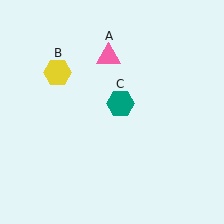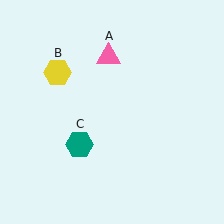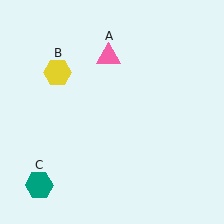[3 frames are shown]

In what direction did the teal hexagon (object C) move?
The teal hexagon (object C) moved down and to the left.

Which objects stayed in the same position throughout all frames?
Pink triangle (object A) and yellow hexagon (object B) remained stationary.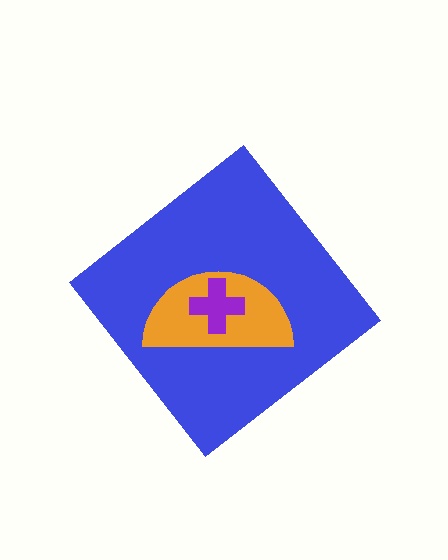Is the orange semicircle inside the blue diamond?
Yes.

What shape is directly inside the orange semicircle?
The purple cross.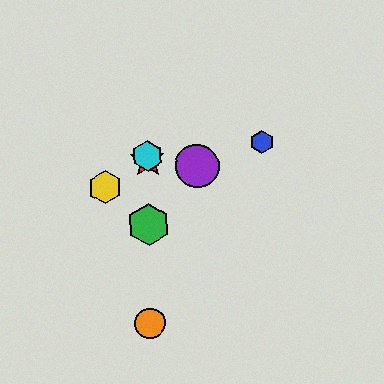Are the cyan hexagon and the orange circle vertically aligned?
Yes, both are at x≈148.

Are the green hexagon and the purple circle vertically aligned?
No, the green hexagon is at x≈149 and the purple circle is at x≈197.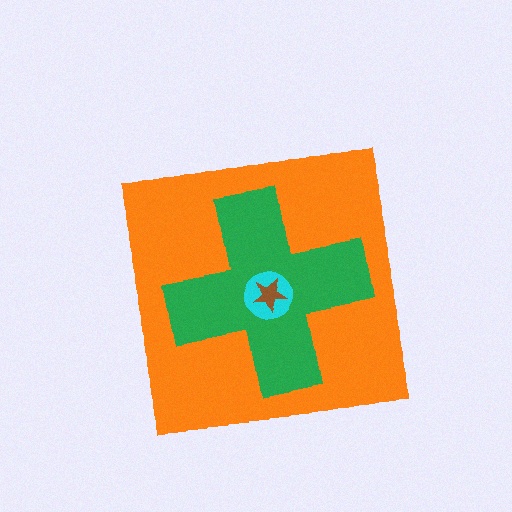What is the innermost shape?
The brown star.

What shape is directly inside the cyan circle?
The brown star.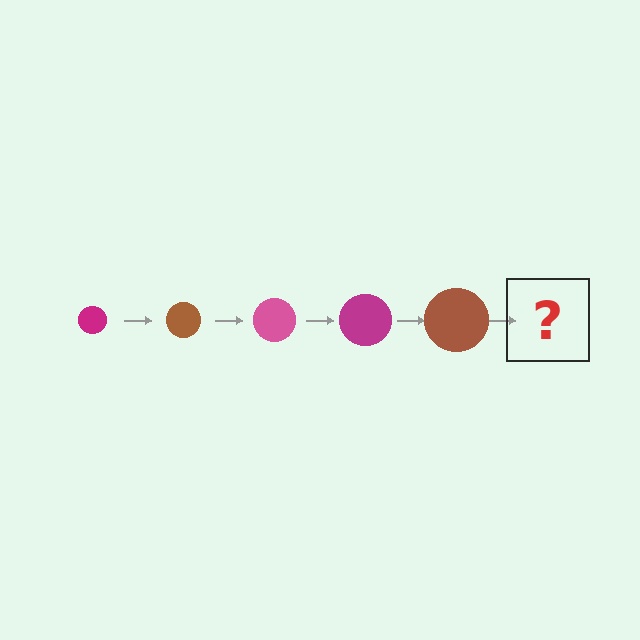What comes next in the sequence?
The next element should be a pink circle, larger than the previous one.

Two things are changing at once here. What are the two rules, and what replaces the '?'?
The two rules are that the circle grows larger each step and the color cycles through magenta, brown, and pink. The '?' should be a pink circle, larger than the previous one.